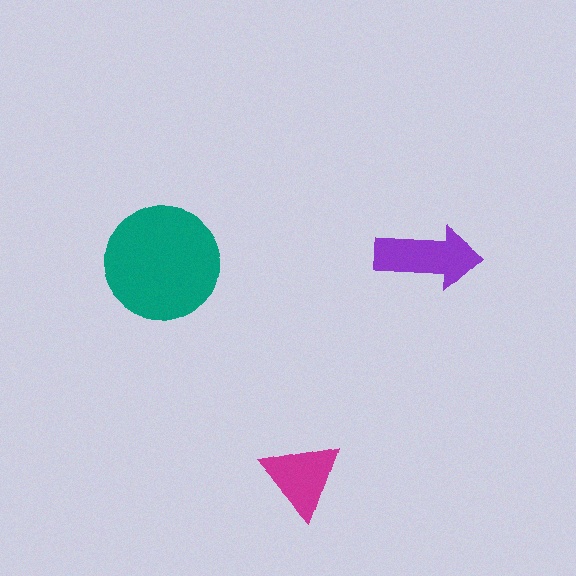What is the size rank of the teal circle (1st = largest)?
1st.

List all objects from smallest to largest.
The magenta triangle, the purple arrow, the teal circle.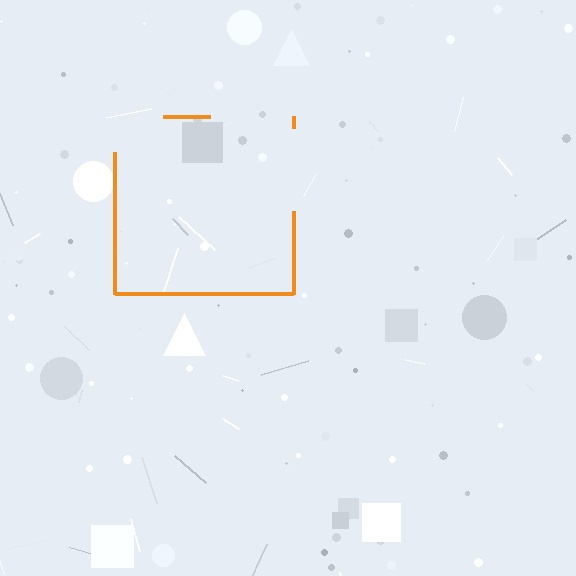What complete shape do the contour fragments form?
The contour fragments form a square.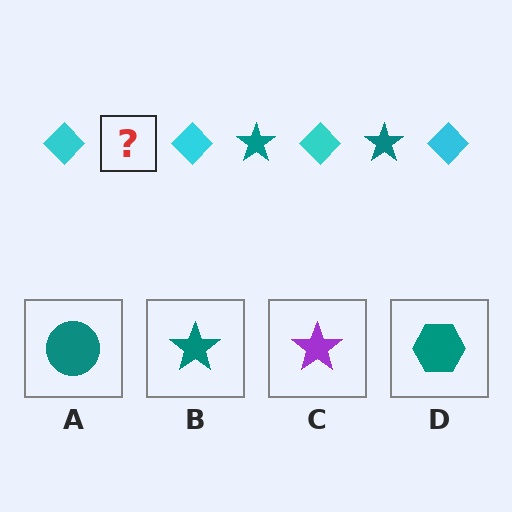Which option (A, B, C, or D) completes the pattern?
B.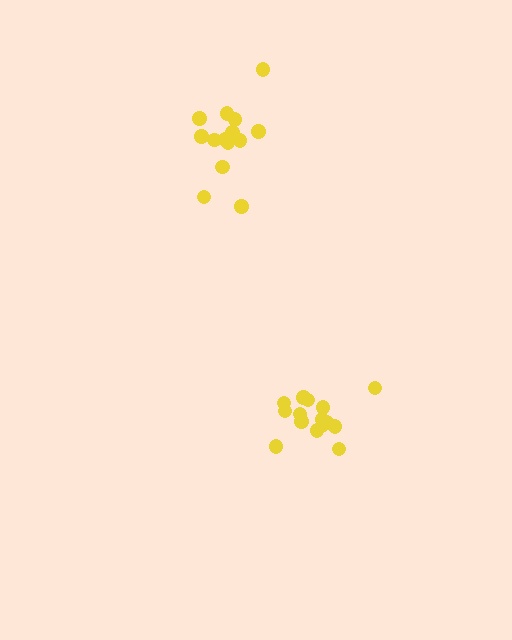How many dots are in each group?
Group 1: 15 dots, Group 2: 14 dots (29 total).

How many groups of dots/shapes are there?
There are 2 groups.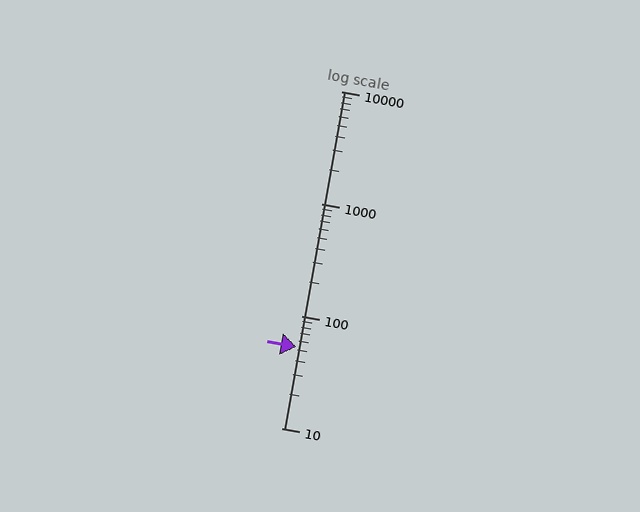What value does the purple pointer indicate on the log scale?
The pointer indicates approximately 53.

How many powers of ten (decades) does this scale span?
The scale spans 3 decades, from 10 to 10000.